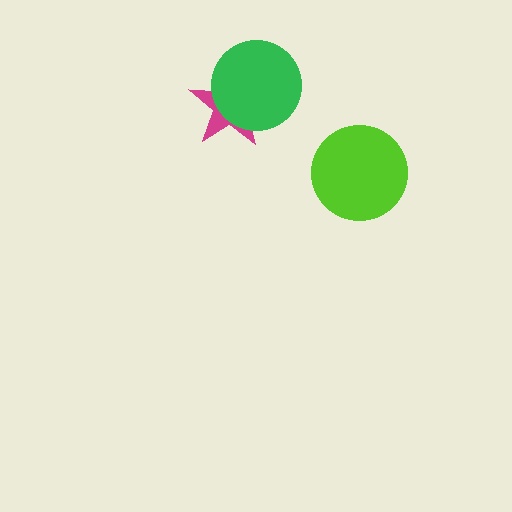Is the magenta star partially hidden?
Yes, it is partially covered by another shape.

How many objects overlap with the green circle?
1 object overlaps with the green circle.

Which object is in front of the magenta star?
The green circle is in front of the magenta star.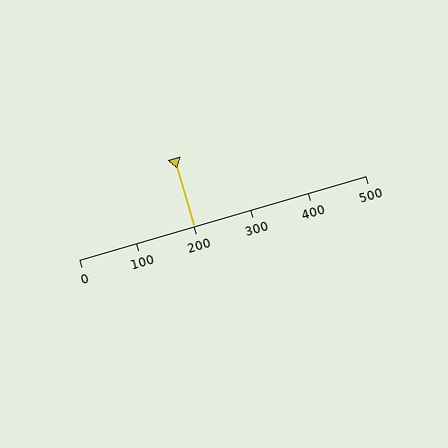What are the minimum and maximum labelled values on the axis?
The axis runs from 0 to 500.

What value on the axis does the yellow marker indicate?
The marker indicates approximately 200.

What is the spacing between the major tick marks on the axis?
The major ticks are spaced 100 apart.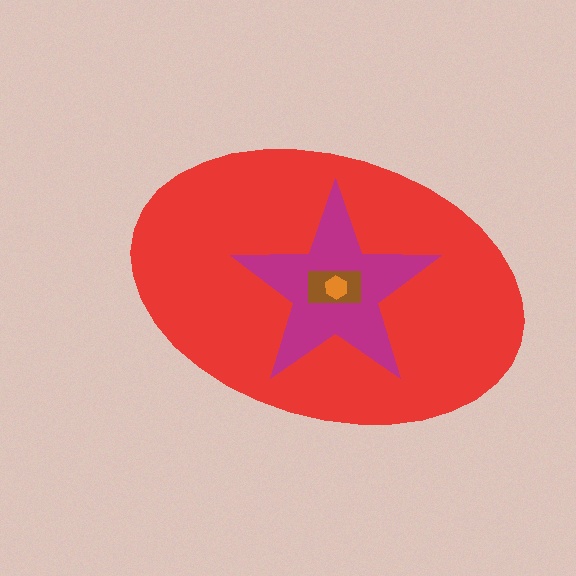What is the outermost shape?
The red ellipse.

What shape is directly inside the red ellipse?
The magenta star.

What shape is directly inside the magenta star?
The brown rectangle.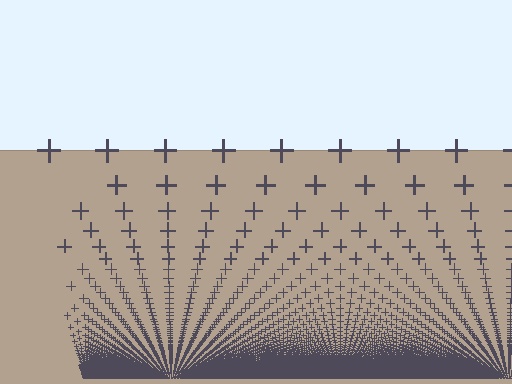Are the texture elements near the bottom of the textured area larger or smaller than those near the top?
Smaller. The gradient is inverted — elements near the bottom are smaller and denser.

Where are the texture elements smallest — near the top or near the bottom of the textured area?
Near the bottom.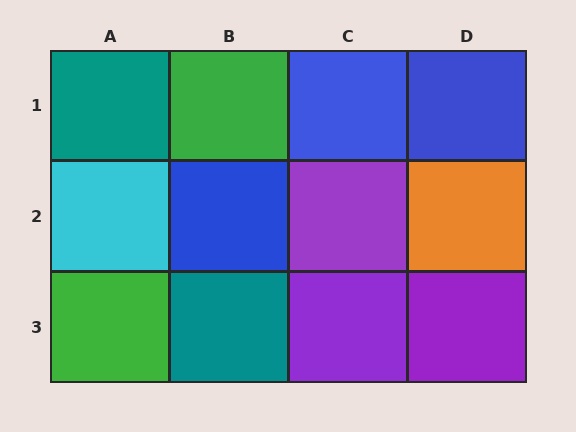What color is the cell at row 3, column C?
Purple.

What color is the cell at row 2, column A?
Cyan.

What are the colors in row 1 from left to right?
Teal, green, blue, blue.